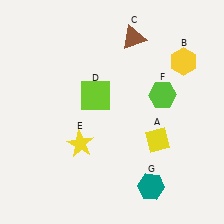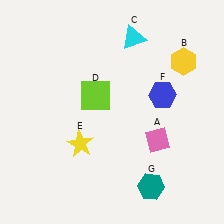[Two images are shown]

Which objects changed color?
A changed from yellow to pink. C changed from brown to cyan. F changed from lime to blue.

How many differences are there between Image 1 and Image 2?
There are 3 differences between the two images.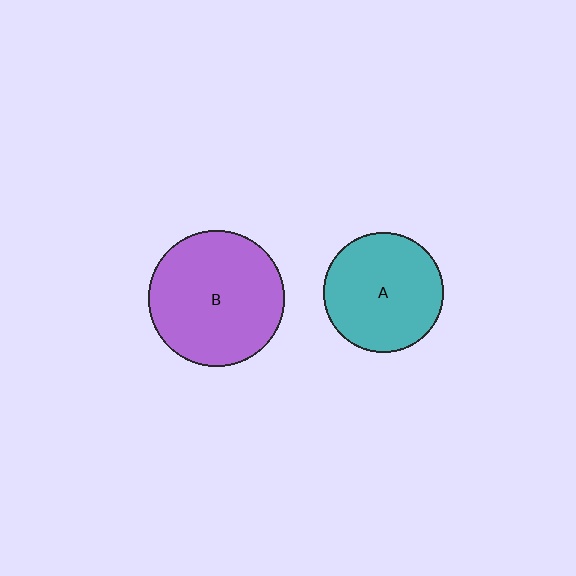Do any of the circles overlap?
No, none of the circles overlap.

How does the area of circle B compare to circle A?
Approximately 1.3 times.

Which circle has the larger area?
Circle B (purple).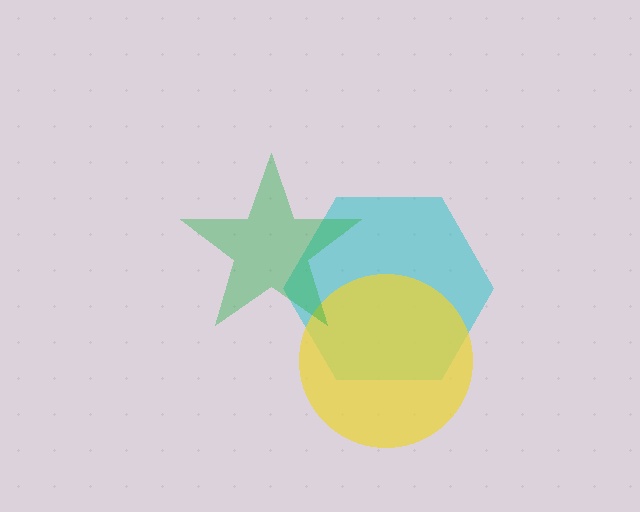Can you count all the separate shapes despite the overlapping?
Yes, there are 3 separate shapes.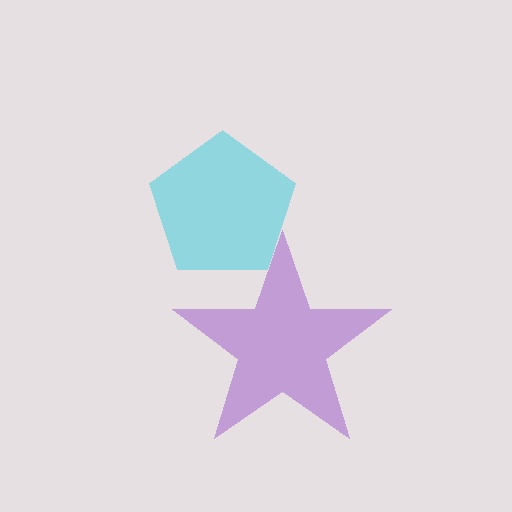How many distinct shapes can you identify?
There are 2 distinct shapes: a purple star, a cyan pentagon.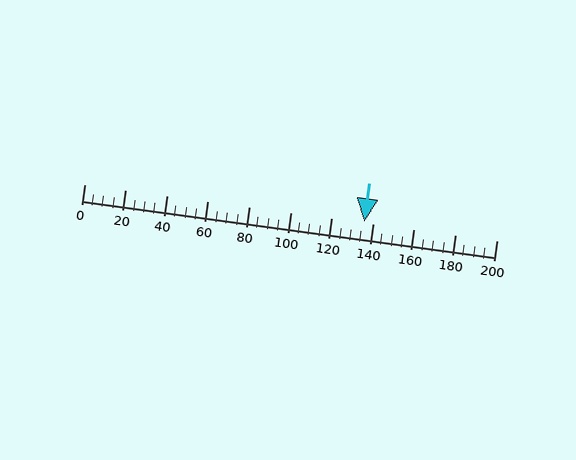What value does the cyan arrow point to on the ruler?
The cyan arrow points to approximately 136.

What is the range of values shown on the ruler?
The ruler shows values from 0 to 200.